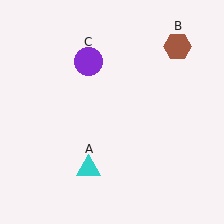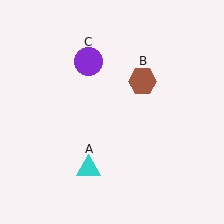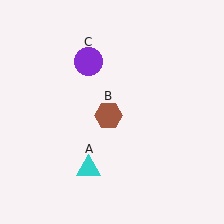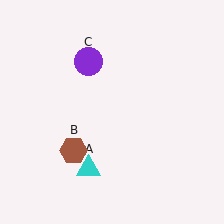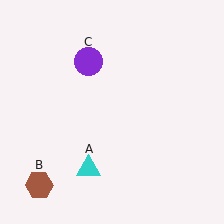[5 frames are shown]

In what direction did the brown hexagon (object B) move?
The brown hexagon (object B) moved down and to the left.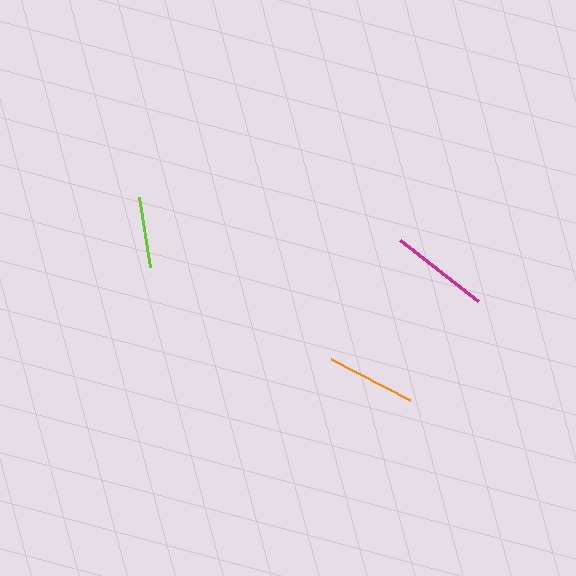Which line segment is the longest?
The magenta line is the longest at approximately 99 pixels.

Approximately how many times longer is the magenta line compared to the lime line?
The magenta line is approximately 1.4 times the length of the lime line.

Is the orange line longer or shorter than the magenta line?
The magenta line is longer than the orange line.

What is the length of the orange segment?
The orange segment is approximately 89 pixels long.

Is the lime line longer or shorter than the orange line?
The orange line is longer than the lime line.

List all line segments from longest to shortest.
From longest to shortest: magenta, orange, lime.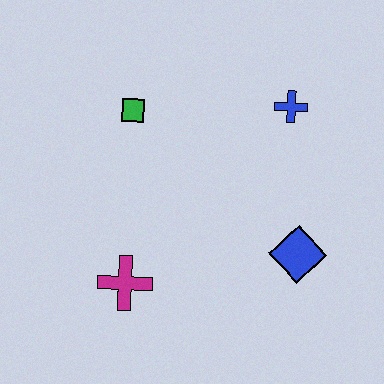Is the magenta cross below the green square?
Yes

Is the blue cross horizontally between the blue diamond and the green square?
Yes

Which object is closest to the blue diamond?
The blue cross is closest to the blue diamond.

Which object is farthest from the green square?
The blue diamond is farthest from the green square.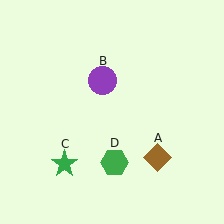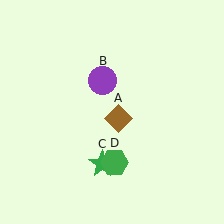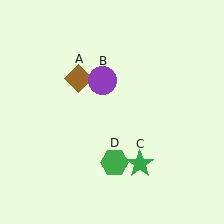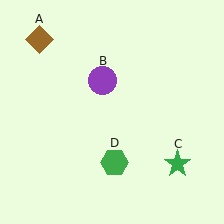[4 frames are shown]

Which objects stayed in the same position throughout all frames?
Purple circle (object B) and green hexagon (object D) remained stationary.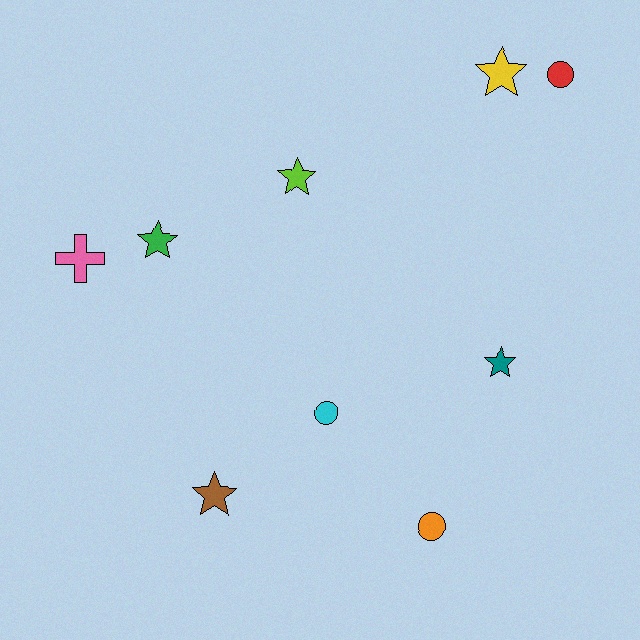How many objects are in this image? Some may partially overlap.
There are 9 objects.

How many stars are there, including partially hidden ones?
There are 5 stars.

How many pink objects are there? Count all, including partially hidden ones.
There is 1 pink object.